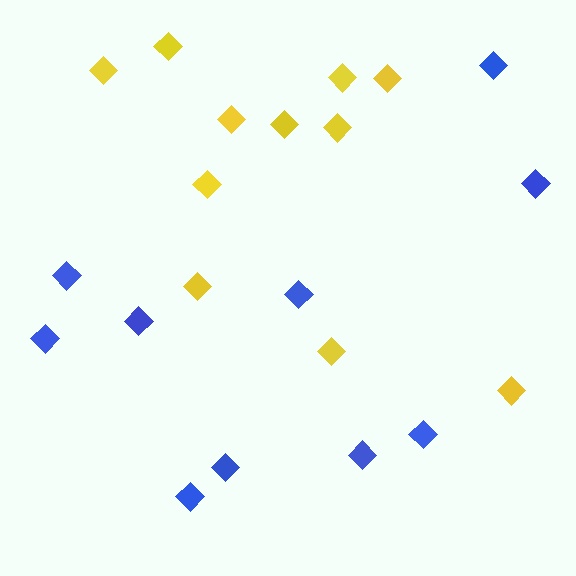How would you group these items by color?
There are 2 groups: one group of blue diamonds (10) and one group of yellow diamonds (11).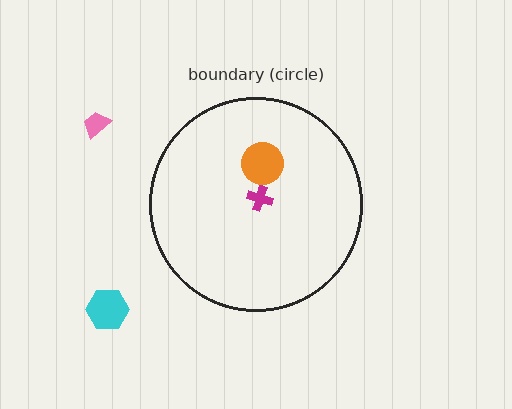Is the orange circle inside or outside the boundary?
Inside.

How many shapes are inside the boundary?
2 inside, 2 outside.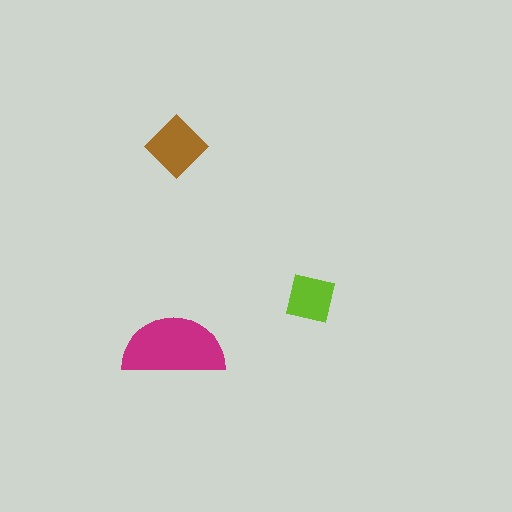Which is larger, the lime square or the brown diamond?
The brown diamond.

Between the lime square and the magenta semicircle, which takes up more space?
The magenta semicircle.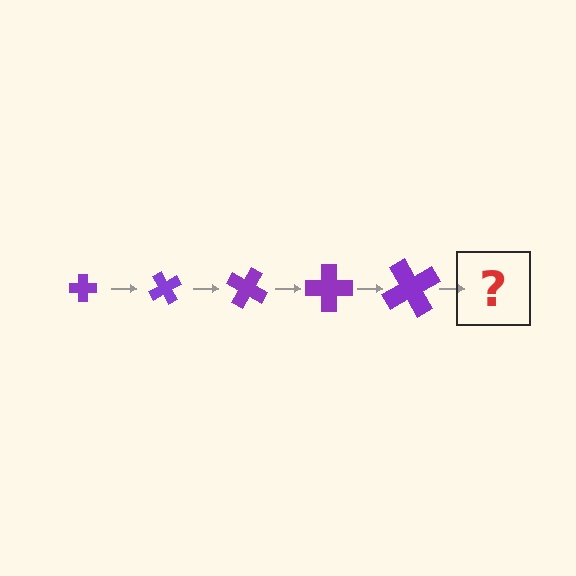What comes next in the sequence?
The next element should be a cross, larger than the previous one and rotated 300 degrees from the start.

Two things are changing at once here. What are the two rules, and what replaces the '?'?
The two rules are that the cross grows larger each step and it rotates 60 degrees each step. The '?' should be a cross, larger than the previous one and rotated 300 degrees from the start.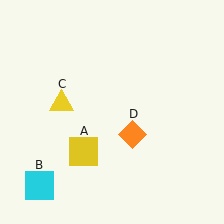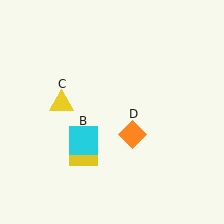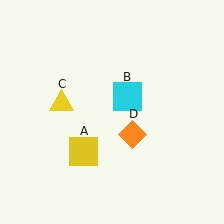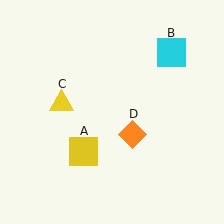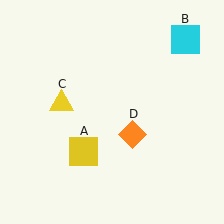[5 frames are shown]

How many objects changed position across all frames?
1 object changed position: cyan square (object B).